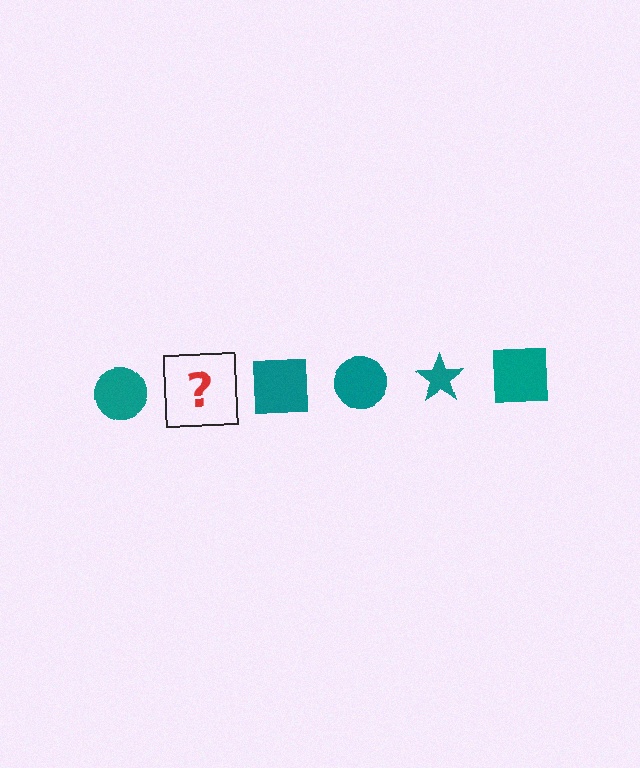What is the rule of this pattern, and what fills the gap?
The rule is that the pattern cycles through circle, star, square shapes in teal. The gap should be filled with a teal star.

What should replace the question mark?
The question mark should be replaced with a teal star.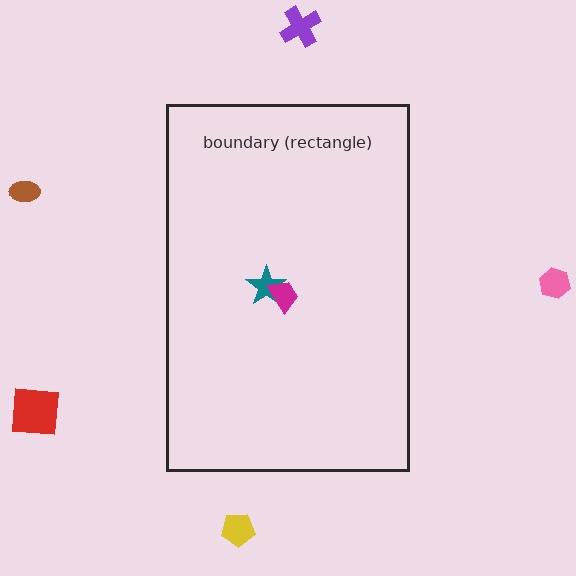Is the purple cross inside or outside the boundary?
Outside.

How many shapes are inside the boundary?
2 inside, 5 outside.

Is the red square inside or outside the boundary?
Outside.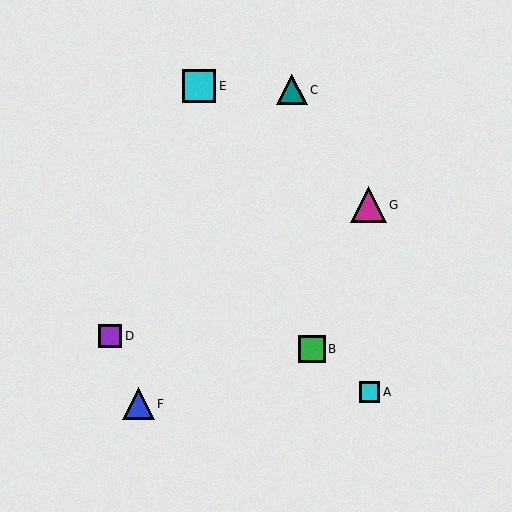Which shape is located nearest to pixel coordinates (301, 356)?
The green square (labeled B) at (312, 349) is nearest to that location.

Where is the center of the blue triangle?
The center of the blue triangle is at (138, 403).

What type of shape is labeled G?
Shape G is a magenta triangle.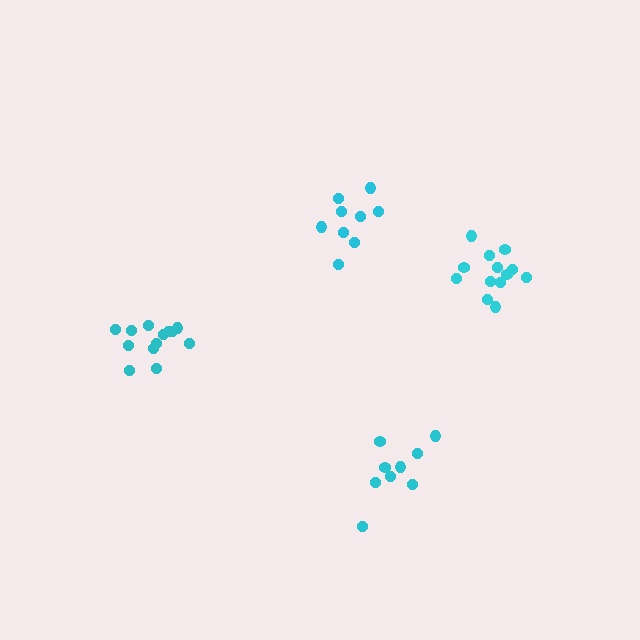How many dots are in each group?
Group 1: 9 dots, Group 2: 13 dots, Group 3: 13 dots, Group 4: 9 dots (44 total).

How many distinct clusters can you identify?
There are 4 distinct clusters.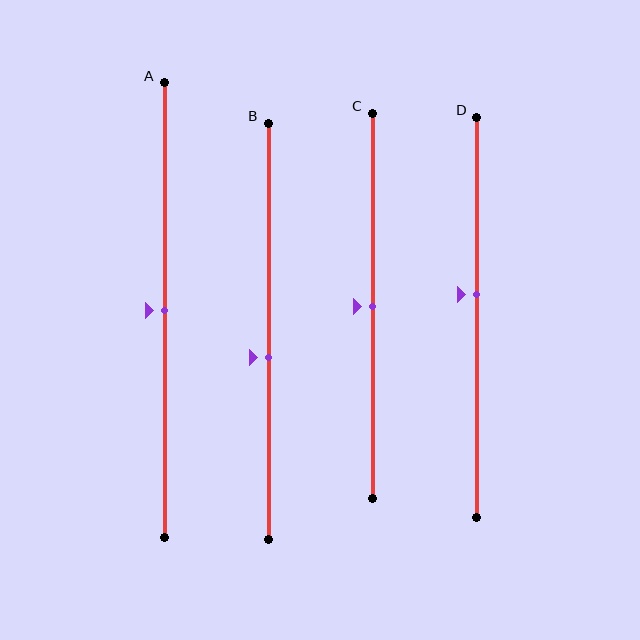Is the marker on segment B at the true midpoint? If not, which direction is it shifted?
No, the marker on segment B is shifted downward by about 6% of the segment length.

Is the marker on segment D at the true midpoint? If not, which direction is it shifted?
No, the marker on segment D is shifted upward by about 6% of the segment length.